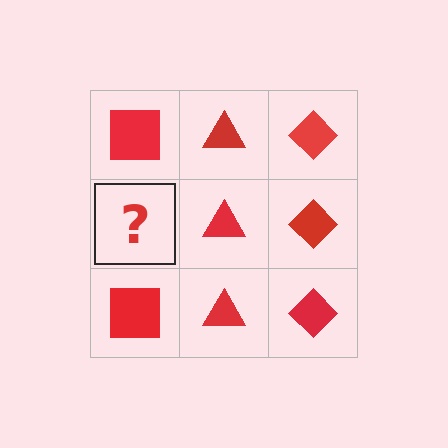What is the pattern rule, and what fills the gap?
The rule is that each column has a consistent shape. The gap should be filled with a red square.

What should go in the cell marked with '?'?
The missing cell should contain a red square.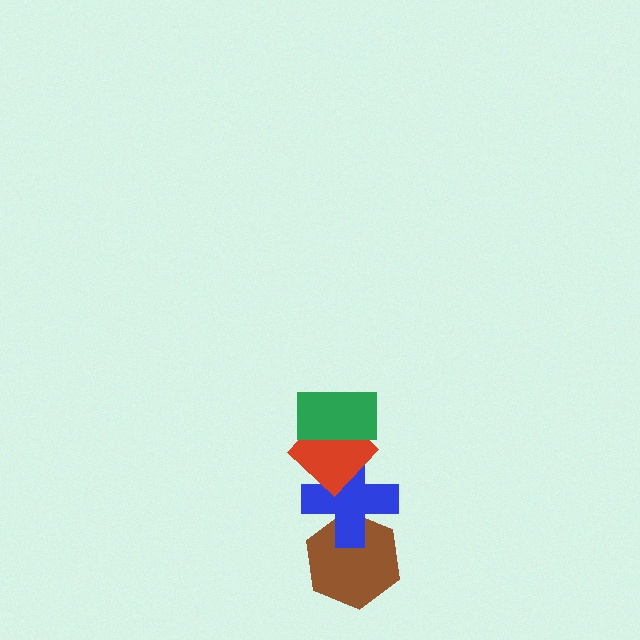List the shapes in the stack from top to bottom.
From top to bottom: the green rectangle, the red diamond, the blue cross, the brown hexagon.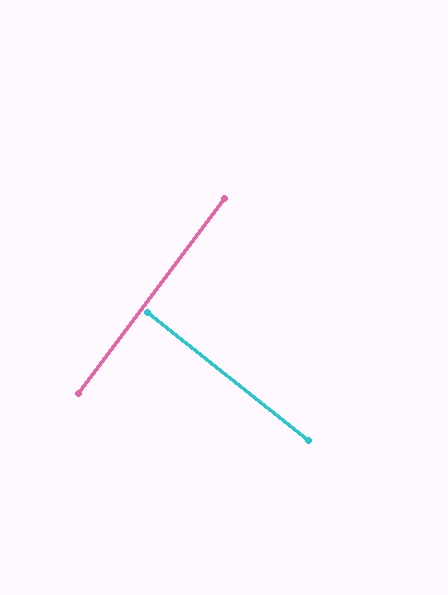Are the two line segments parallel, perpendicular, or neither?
Perpendicular — they meet at approximately 88°.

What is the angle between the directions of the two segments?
Approximately 88 degrees.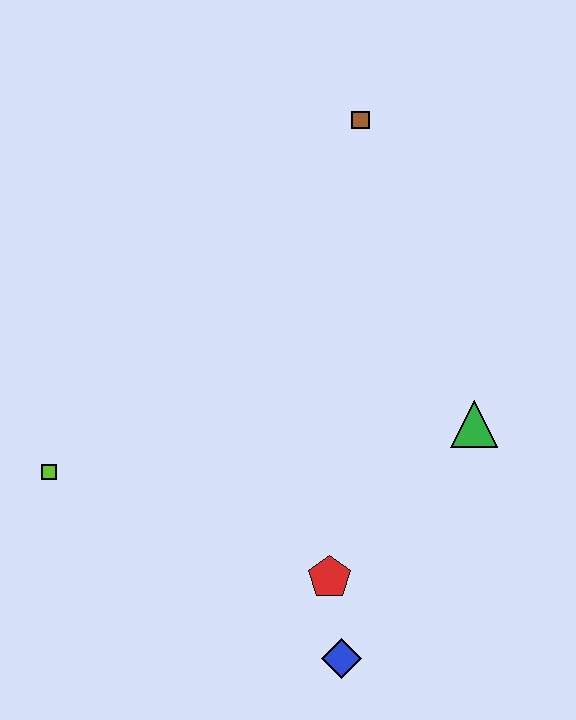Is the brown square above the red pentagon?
Yes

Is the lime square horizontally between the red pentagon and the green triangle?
No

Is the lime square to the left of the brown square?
Yes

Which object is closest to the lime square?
The red pentagon is closest to the lime square.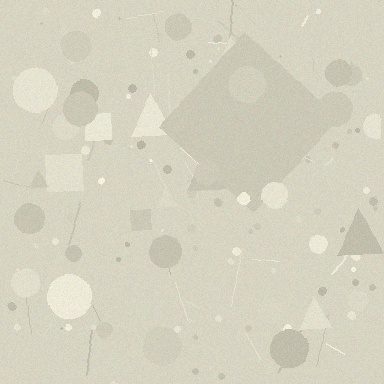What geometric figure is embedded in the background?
A diamond is embedded in the background.